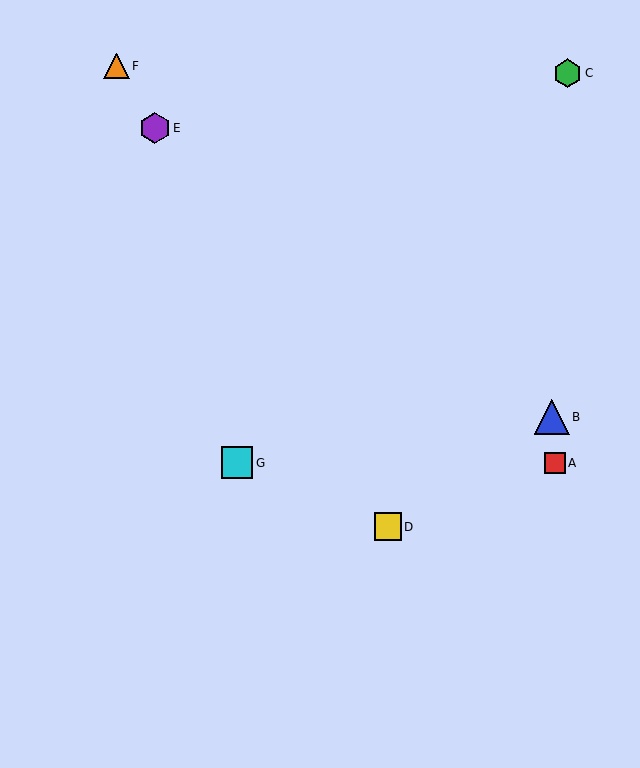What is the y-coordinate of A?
Object A is at y≈463.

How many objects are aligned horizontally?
2 objects (A, G) are aligned horizontally.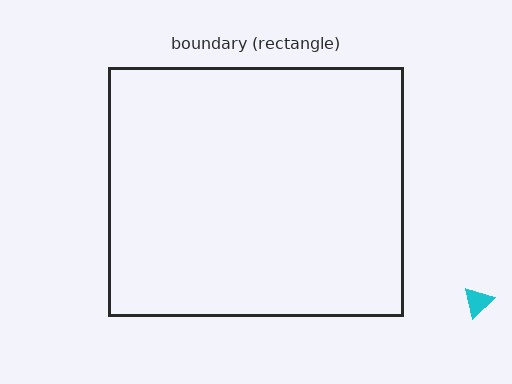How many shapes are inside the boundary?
0 inside, 1 outside.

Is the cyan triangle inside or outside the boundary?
Outside.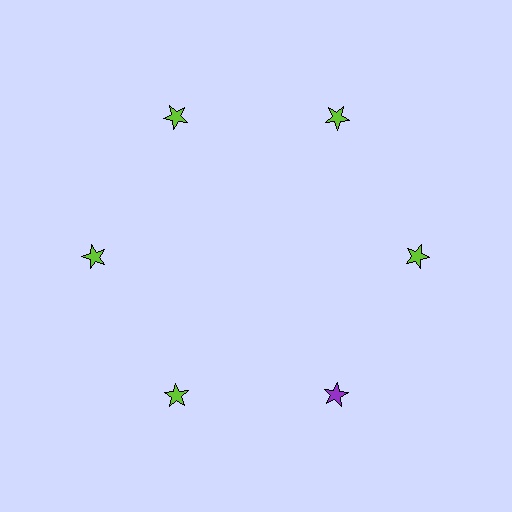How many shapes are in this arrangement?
There are 6 shapes arranged in a ring pattern.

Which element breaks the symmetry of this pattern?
The purple star at roughly the 5 o'clock position breaks the symmetry. All other shapes are lime stars.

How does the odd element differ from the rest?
It has a different color: purple instead of lime.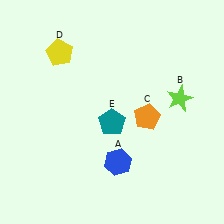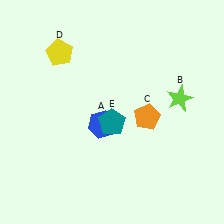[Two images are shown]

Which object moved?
The blue hexagon (A) moved up.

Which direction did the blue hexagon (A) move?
The blue hexagon (A) moved up.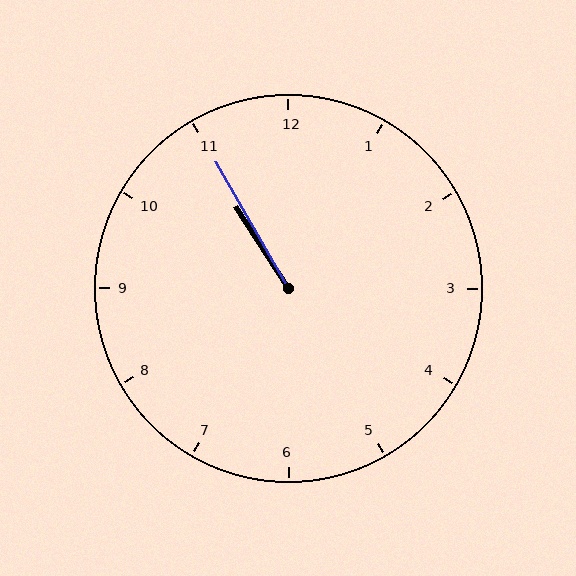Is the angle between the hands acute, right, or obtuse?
It is acute.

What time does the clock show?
10:55.